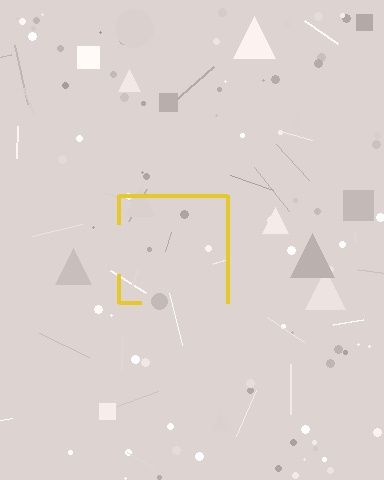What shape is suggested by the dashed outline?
The dashed outline suggests a square.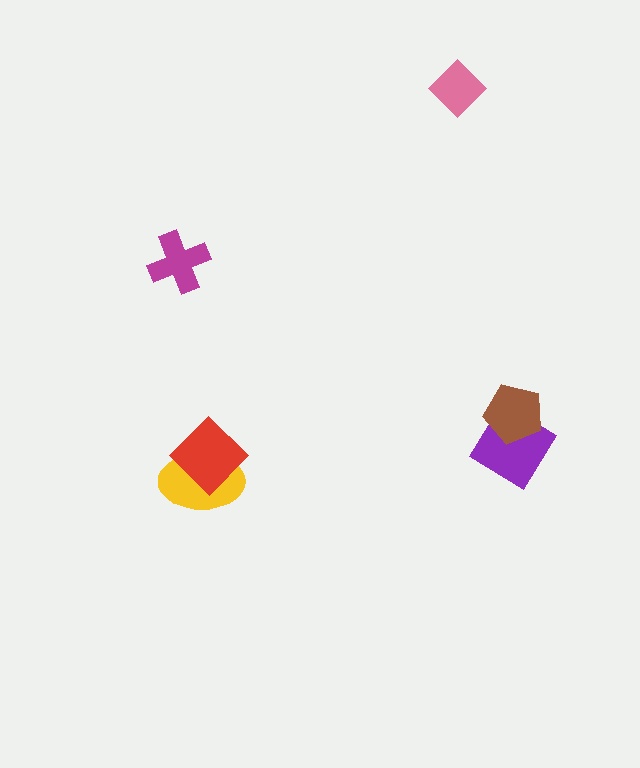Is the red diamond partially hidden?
No, no other shape covers it.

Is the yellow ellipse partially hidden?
Yes, it is partially covered by another shape.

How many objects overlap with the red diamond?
1 object overlaps with the red diamond.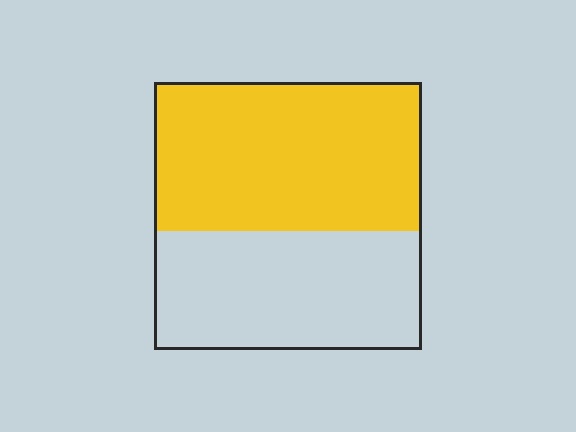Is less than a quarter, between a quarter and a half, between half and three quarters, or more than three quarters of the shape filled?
Between half and three quarters.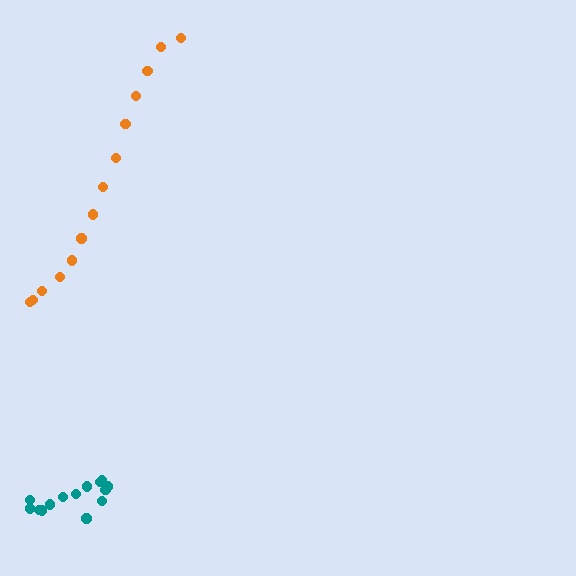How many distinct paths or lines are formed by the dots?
There are 2 distinct paths.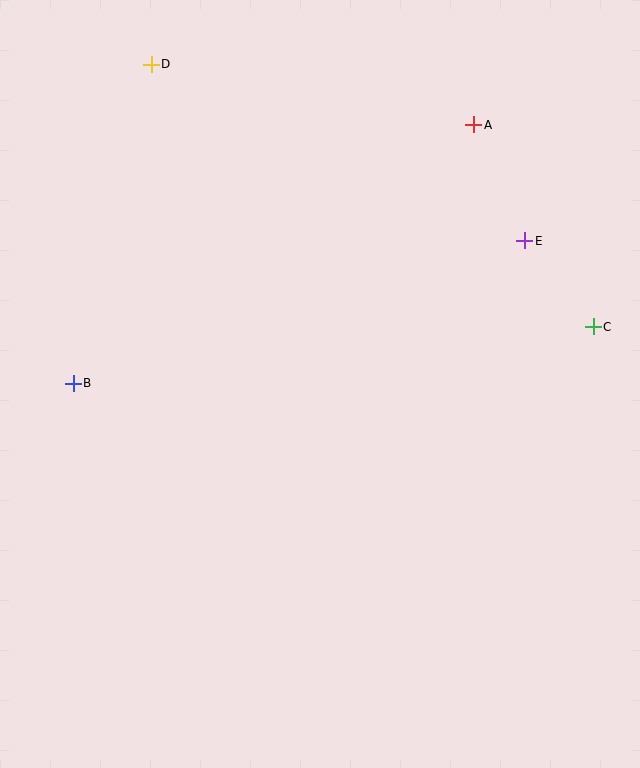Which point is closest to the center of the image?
Point B at (73, 383) is closest to the center.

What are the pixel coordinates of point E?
Point E is at (525, 241).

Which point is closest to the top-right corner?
Point A is closest to the top-right corner.